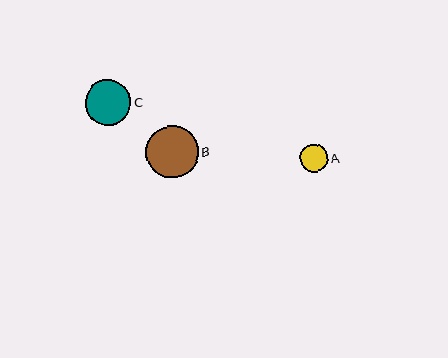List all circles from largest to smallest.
From largest to smallest: B, C, A.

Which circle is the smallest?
Circle A is the smallest with a size of approximately 28 pixels.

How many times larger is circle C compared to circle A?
Circle C is approximately 1.7 times the size of circle A.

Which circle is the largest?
Circle B is the largest with a size of approximately 53 pixels.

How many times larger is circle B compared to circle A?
Circle B is approximately 1.9 times the size of circle A.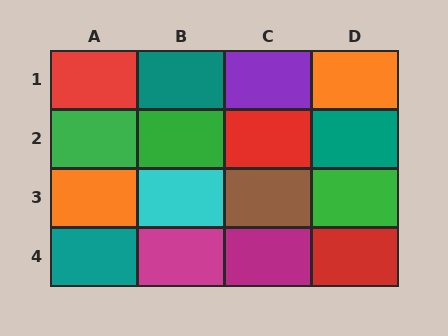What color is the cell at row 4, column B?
Magenta.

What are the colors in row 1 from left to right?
Red, teal, purple, orange.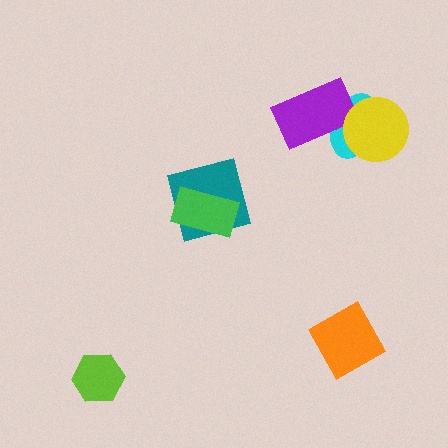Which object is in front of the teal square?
The green rectangle is in front of the teal square.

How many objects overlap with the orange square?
0 objects overlap with the orange square.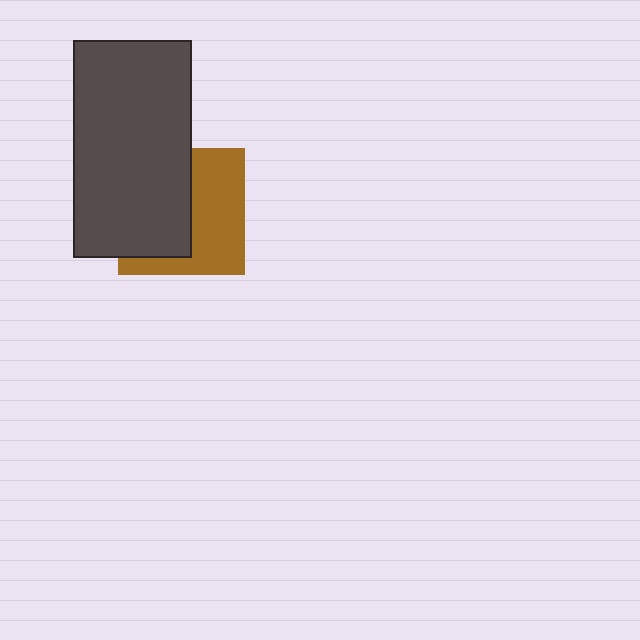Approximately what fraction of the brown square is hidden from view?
Roughly 50% of the brown square is hidden behind the dark gray rectangle.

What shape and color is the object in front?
The object in front is a dark gray rectangle.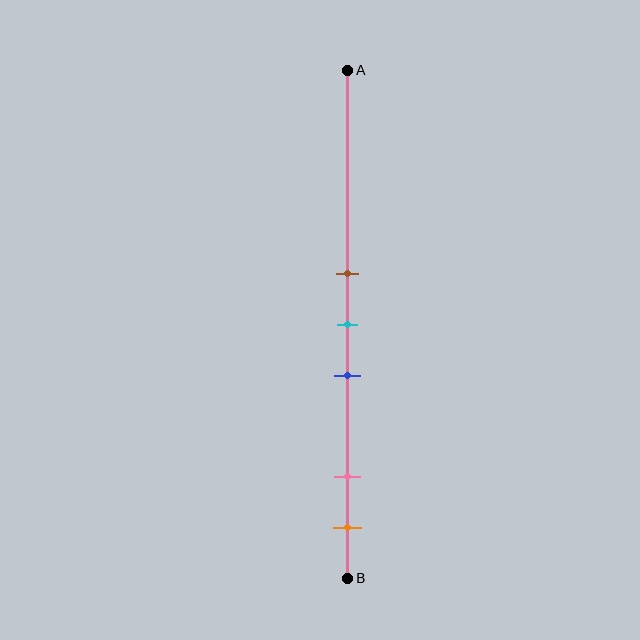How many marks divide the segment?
There are 5 marks dividing the segment.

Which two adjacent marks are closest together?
The brown and cyan marks are the closest adjacent pair.